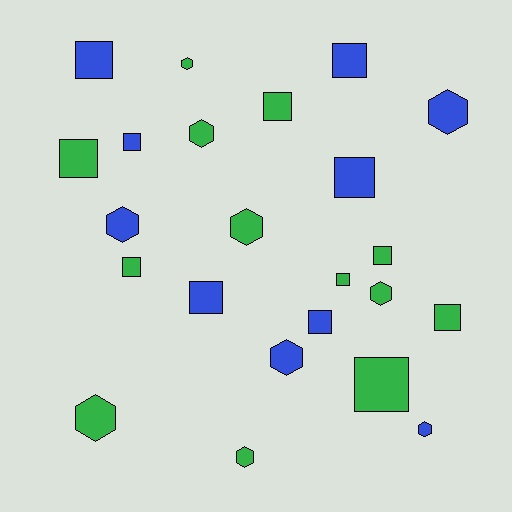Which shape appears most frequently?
Square, with 13 objects.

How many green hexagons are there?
There are 6 green hexagons.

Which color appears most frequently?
Green, with 13 objects.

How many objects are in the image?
There are 23 objects.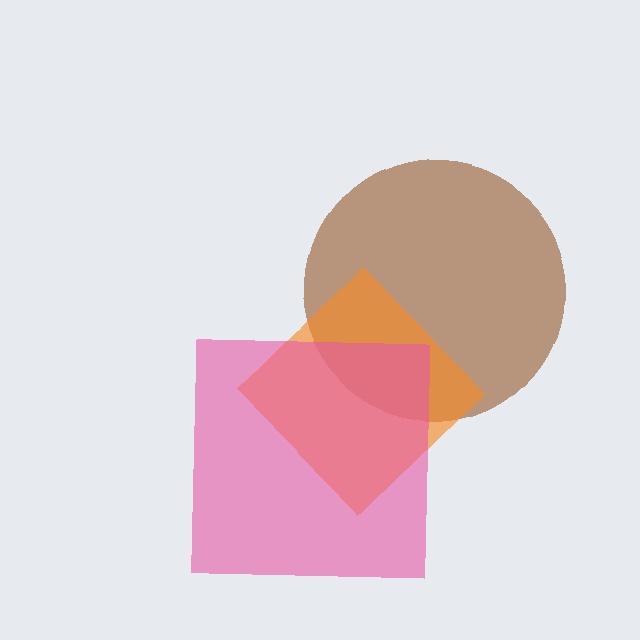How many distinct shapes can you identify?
There are 3 distinct shapes: a brown circle, an orange diamond, a pink square.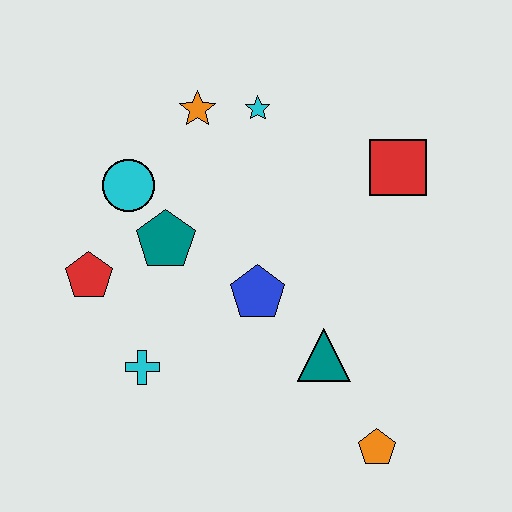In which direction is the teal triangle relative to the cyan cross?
The teal triangle is to the right of the cyan cross.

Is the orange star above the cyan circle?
Yes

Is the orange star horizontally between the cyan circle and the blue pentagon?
Yes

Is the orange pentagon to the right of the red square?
No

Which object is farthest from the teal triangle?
The orange star is farthest from the teal triangle.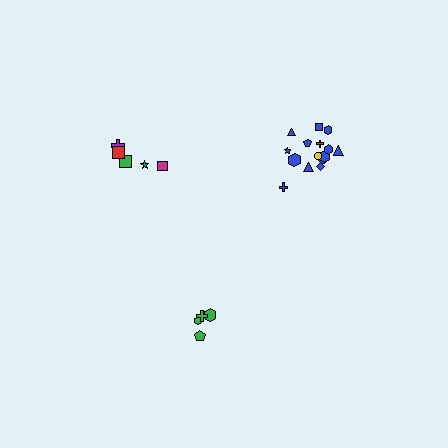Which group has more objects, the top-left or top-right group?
The top-right group.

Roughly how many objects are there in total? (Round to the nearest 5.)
Roughly 25 objects in total.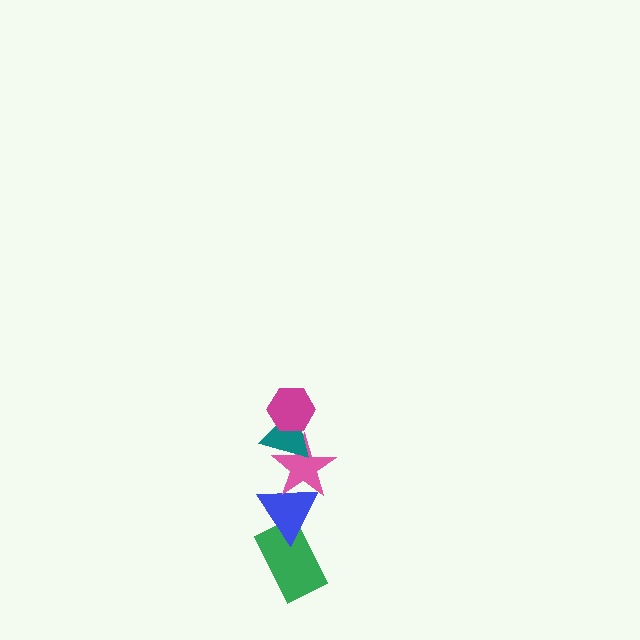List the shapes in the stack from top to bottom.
From top to bottom: the magenta hexagon, the teal triangle, the pink star, the blue triangle, the green rectangle.